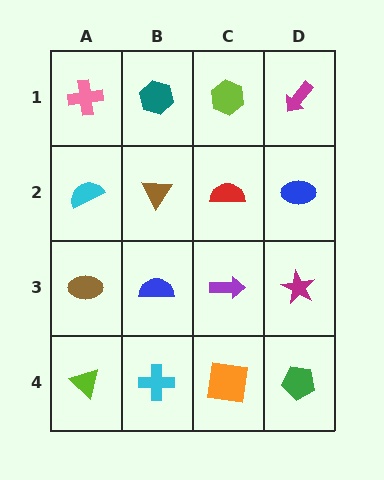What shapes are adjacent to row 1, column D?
A blue ellipse (row 2, column D), a lime hexagon (row 1, column C).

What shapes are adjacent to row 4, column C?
A purple arrow (row 3, column C), a cyan cross (row 4, column B), a green pentagon (row 4, column D).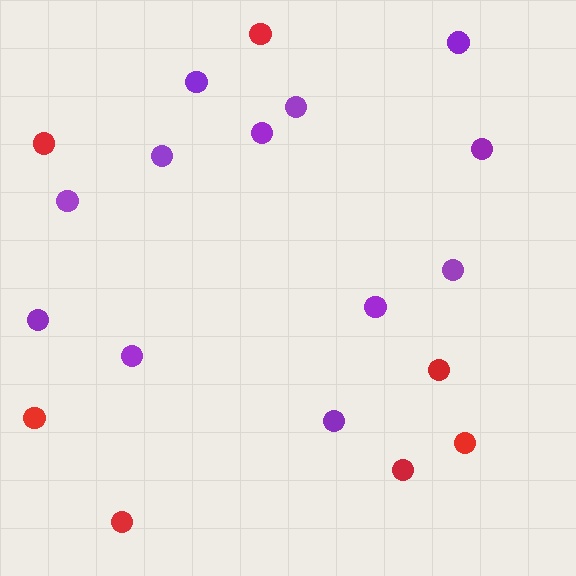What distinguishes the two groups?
There are 2 groups: one group of red circles (7) and one group of purple circles (12).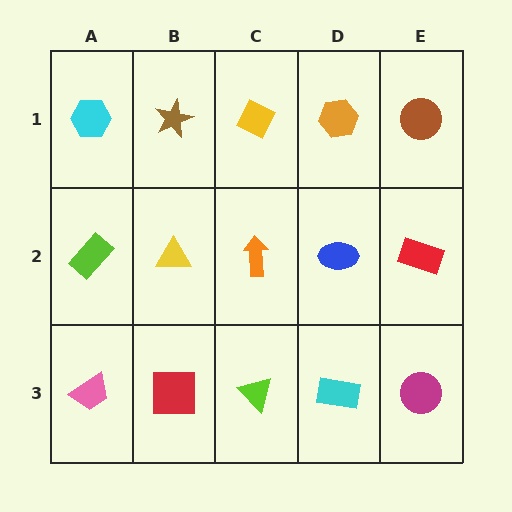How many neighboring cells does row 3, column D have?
3.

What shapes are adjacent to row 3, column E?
A red rectangle (row 2, column E), a cyan rectangle (row 3, column D).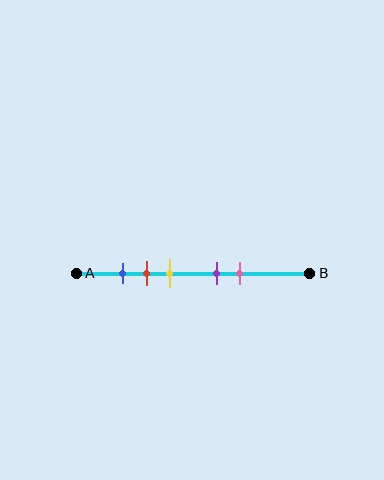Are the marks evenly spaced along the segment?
No, the marks are not evenly spaced.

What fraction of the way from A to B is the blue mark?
The blue mark is approximately 20% (0.2) of the way from A to B.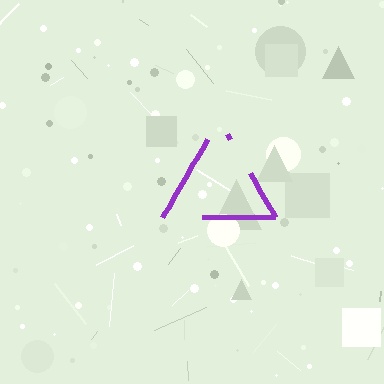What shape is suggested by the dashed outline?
The dashed outline suggests a triangle.